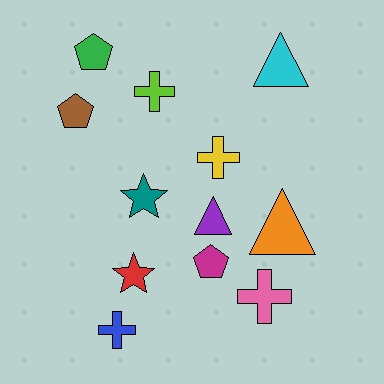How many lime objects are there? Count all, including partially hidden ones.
There is 1 lime object.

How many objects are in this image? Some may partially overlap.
There are 12 objects.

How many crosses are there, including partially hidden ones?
There are 4 crosses.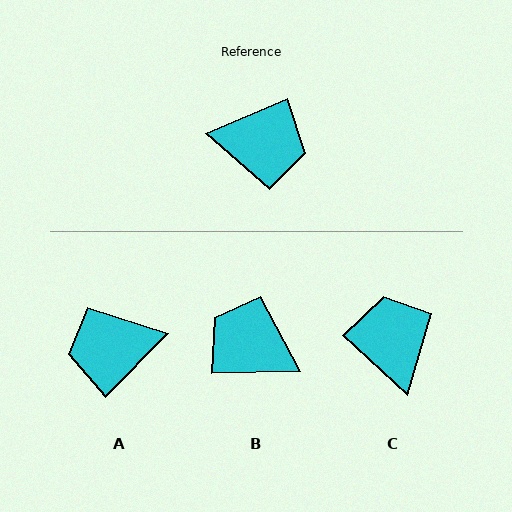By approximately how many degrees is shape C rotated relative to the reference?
Approximately 115 degrees counter-clockwise.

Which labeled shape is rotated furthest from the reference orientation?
B, about 159 degrees away.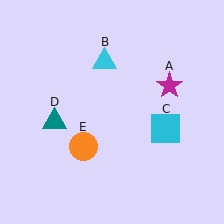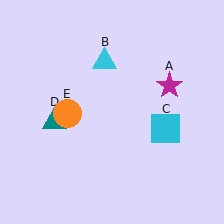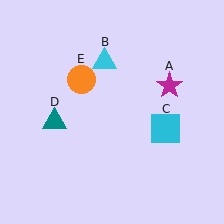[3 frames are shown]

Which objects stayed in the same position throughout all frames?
Magenta star (object A) and cyan triangle (object B) and cyan square (object C) and teal triangle (object D) remained stationary.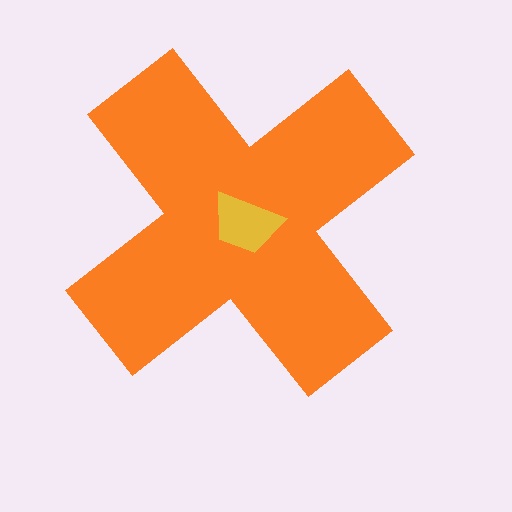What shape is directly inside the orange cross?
The yellow trapezoid.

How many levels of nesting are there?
2.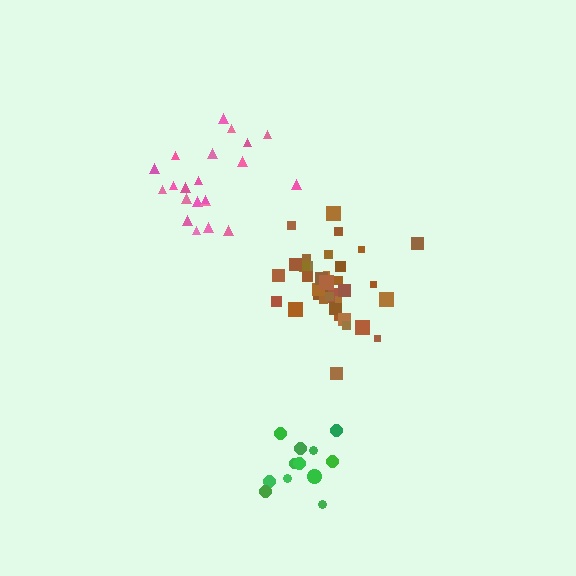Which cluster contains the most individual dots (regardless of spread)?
Brown (35).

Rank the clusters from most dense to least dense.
brown, green, pink.